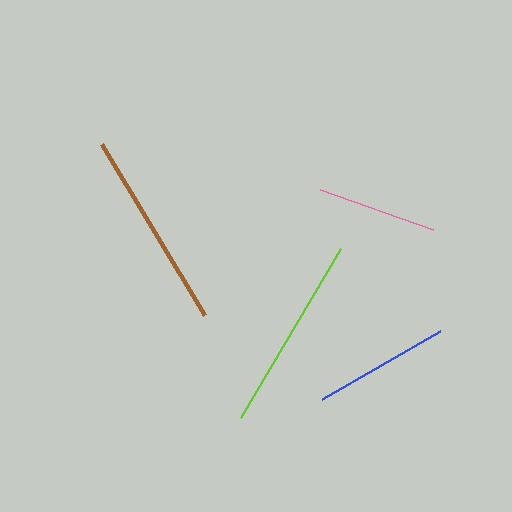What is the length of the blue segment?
The blue segment is approximately 136 pixels long.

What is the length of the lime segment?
The lime segment is approximately 196 pixels long.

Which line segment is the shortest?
The pink line is the shortest at approximately 120 pixels.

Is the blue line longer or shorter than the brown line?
The brown line is longer than the blue line.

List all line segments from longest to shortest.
From longest to shortest: brown, lime, blue, pink.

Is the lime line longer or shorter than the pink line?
The lime line is longer than the pink line.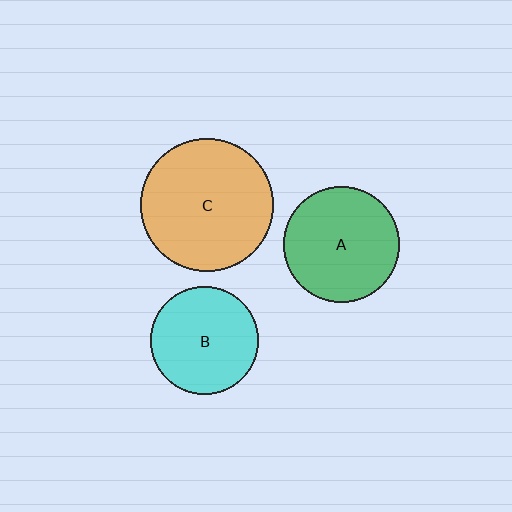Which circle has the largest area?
Circle C (orange).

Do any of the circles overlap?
No, none of the circles overlap.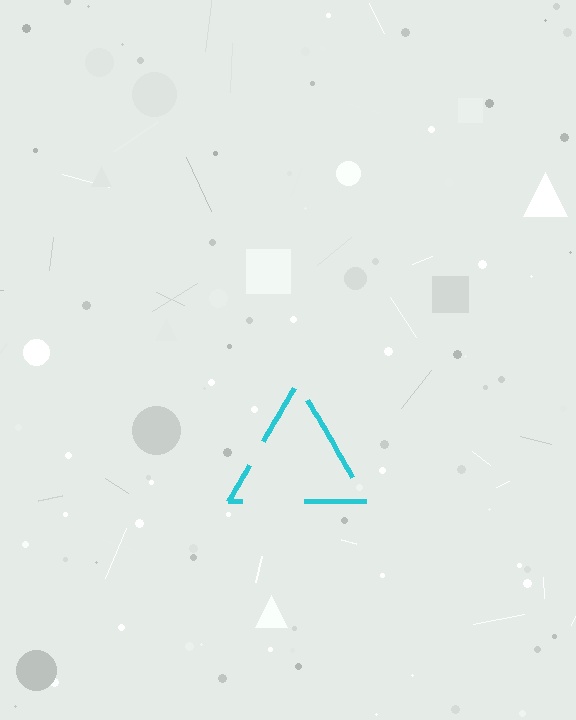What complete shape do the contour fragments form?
The contour fragments form a triangle.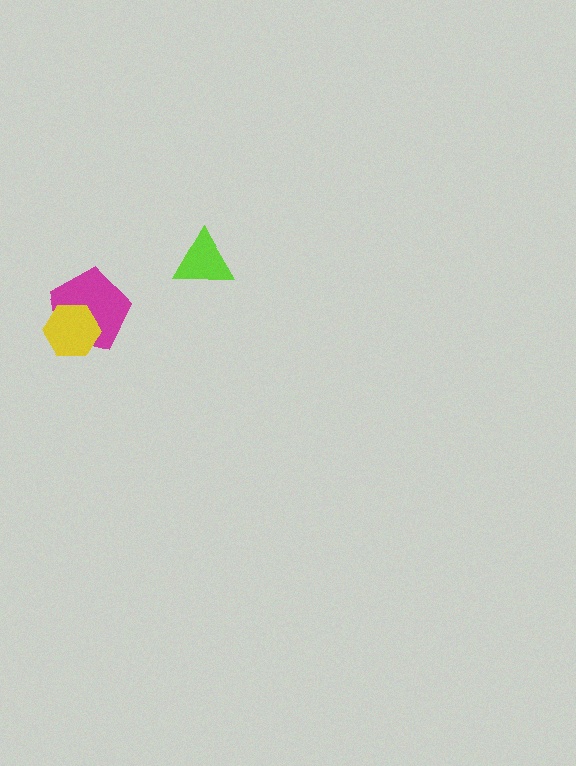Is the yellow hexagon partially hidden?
No, no other shape covers it.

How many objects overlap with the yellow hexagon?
1 object overlaps with the yellow hexagon.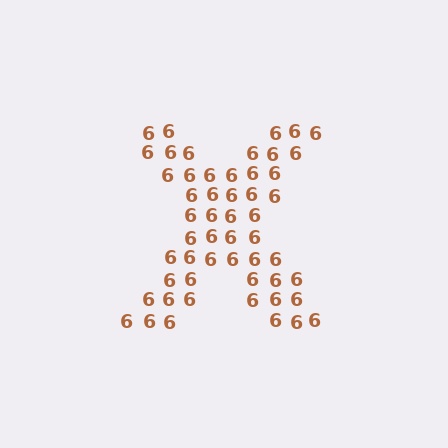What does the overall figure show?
The overall figure shows the letter X.